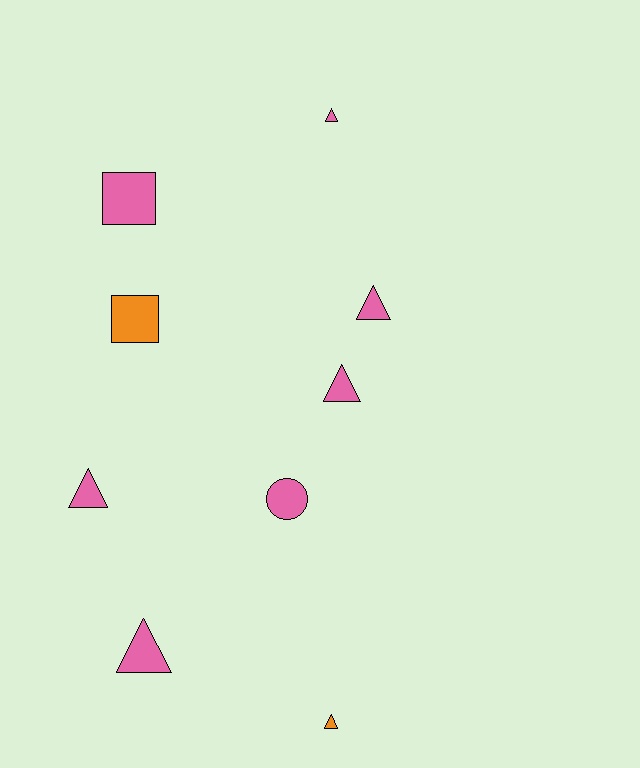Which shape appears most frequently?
Triangle, with 6 objects.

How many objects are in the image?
There are 9 objects.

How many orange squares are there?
There is 1 orange square.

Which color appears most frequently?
Pink, with 7 objects.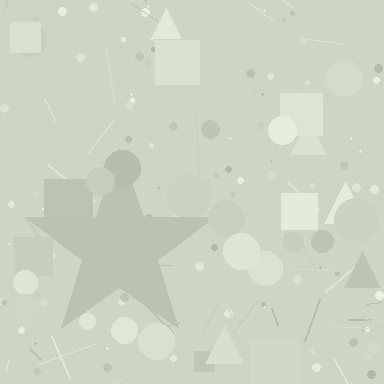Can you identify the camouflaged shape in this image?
The camouflaged shape is a star.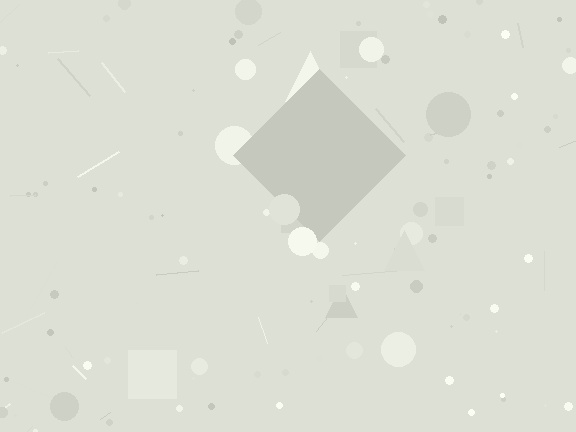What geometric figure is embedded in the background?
A diamond is embedded in the background.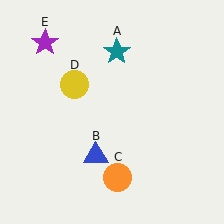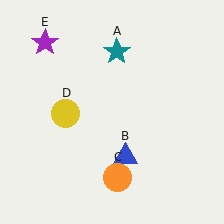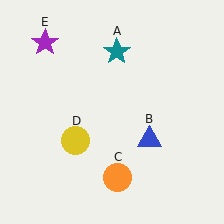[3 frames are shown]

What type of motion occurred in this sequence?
The blue triangle (object B), yellow circle (object D) rotated counterclockwise around the center of the scene.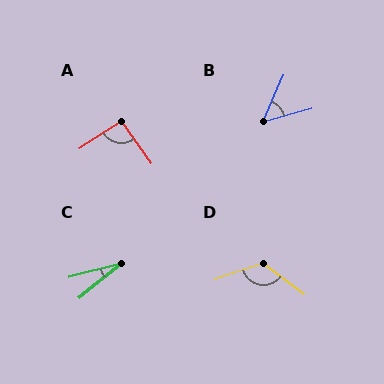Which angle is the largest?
D, at approximately 125 degrees.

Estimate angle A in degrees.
Approximately 92 degrees.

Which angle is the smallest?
C, at approximately 24 degrees.